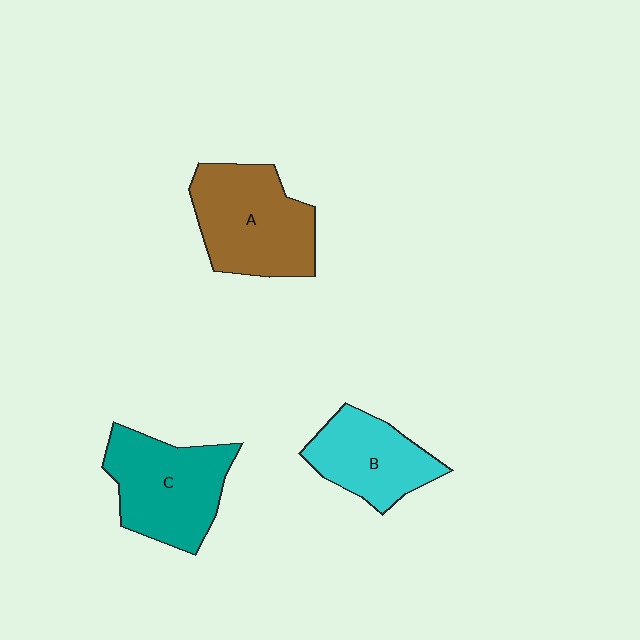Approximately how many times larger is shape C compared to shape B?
Approximately 1.3 times.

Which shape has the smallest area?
Shape B (cyan).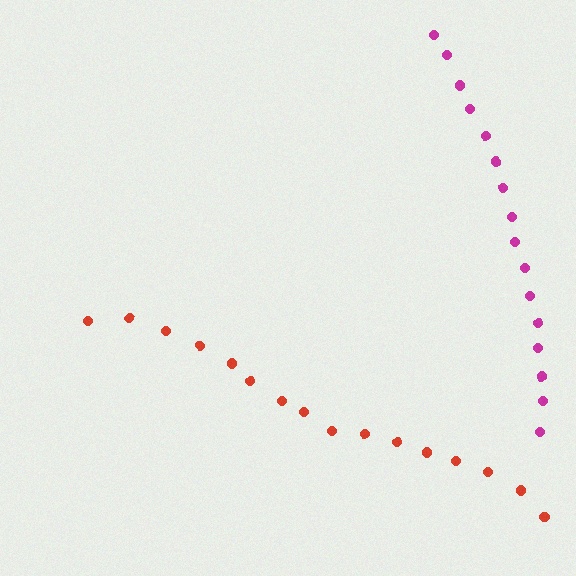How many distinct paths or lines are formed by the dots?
There are 2 distinct paths.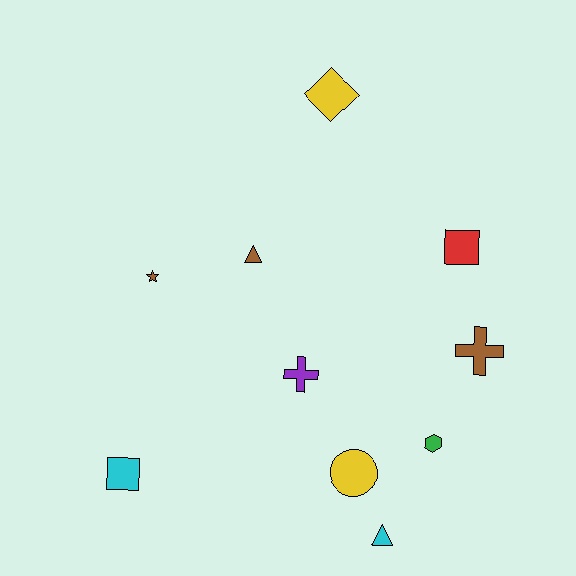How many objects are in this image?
There are 10 objects.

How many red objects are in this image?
There is 1 red object.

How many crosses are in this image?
There are 2 crosses.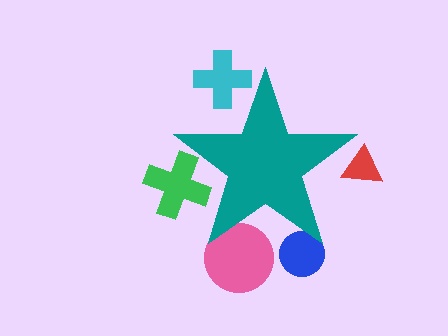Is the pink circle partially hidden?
Yes, the pink circle is partially hidden behind the teal star.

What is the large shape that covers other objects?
A teal star.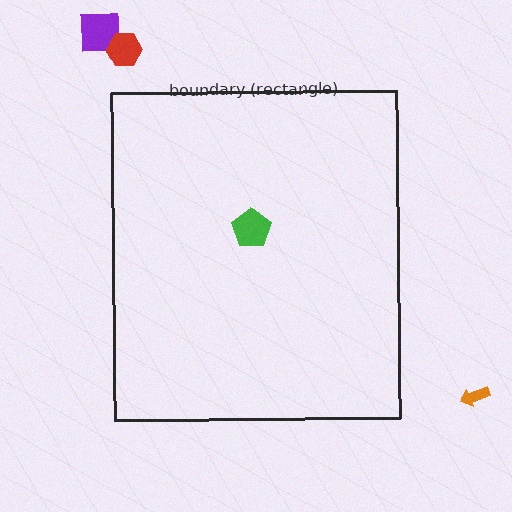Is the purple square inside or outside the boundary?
Outside.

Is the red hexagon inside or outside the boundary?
Outside.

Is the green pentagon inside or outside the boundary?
Inside.